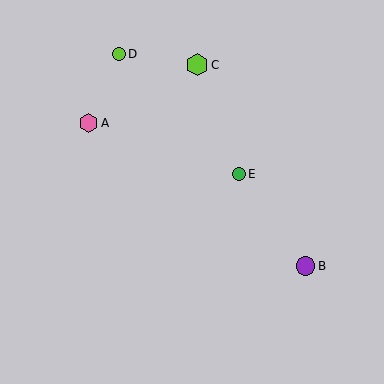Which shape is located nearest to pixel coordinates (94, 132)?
The pink hexagon (labeled A) at (88, 123) is nearest to that location.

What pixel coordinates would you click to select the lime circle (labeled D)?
Click at (119, 54) to select the lime circle D.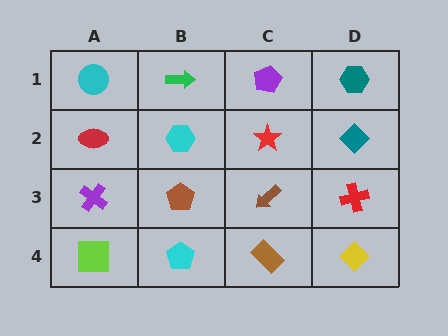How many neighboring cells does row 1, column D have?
2.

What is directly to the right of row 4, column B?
A brown rectangle.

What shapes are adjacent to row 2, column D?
A teal hexagon (row 1, column D), a red cross (row 3, column D), a red star (row 2, column C).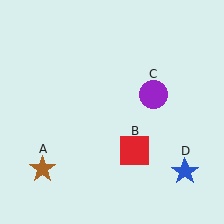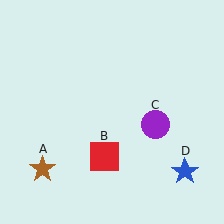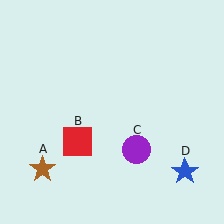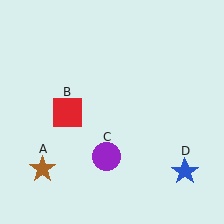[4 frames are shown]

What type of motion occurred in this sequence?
The red square (object B), purple circle (object C) rotated clockwise around the center of the scene.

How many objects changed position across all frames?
2 objects changed position: red square (object B), purple circle (object C).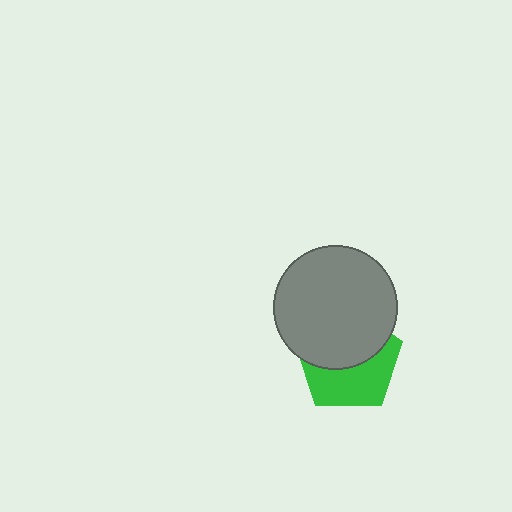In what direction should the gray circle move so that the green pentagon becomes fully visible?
The gray circle should move up. That is the shortest direction to clear the overlap and leave the green pentagon fully visible.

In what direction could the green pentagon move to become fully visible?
The green pentagon could move down. That would shift it out from behind the gray circle entirely.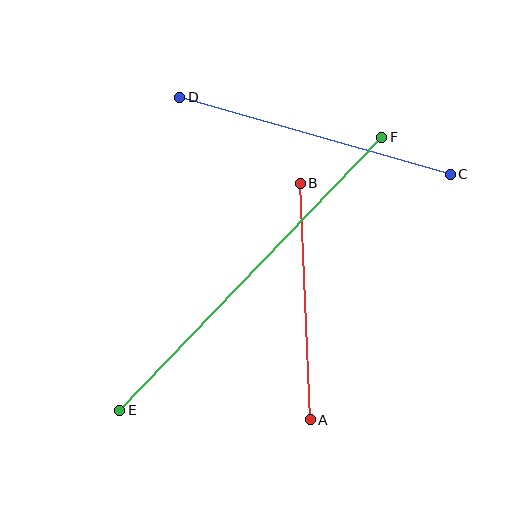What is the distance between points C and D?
The distance is approximately 281 pixels.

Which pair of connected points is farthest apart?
Points E and F are farthest apart.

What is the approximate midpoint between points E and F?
The midpoint is at approximately (251, 274) pixels.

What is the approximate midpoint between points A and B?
The midpoint is at approximately (305, 302) pixels.